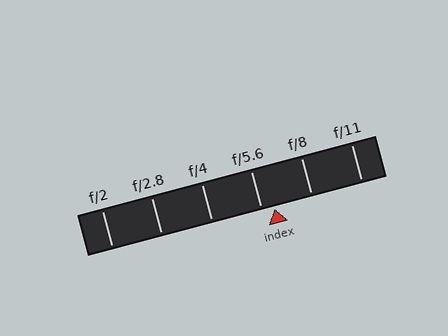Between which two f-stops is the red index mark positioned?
The index mark is between f/5.6 and f/8.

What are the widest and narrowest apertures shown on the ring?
The widest aperture shown is f/2 and the narrowest is f/11.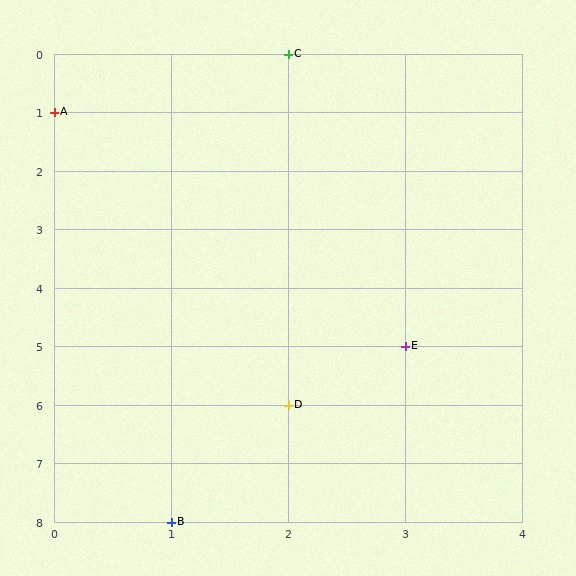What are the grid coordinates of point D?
Point D is at grid coordinates (2, 6).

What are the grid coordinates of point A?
Point A is at grid coordinates (0, 1).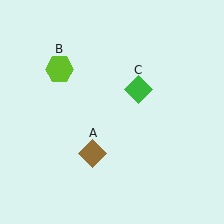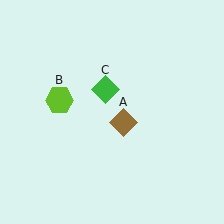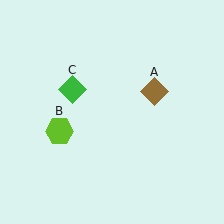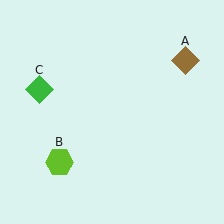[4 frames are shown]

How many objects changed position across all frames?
3 objects changed position: brown diamond (object A), lime hexagon (object B), green diamond (object C).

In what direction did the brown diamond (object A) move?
The brown diamond (object A) moved up and to the right.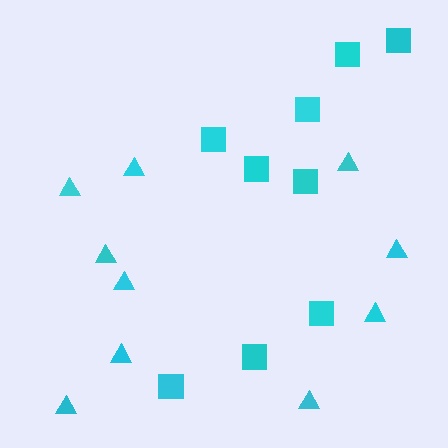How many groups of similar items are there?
There are 2 groups: one group of squares (9) and one group of triangles (10).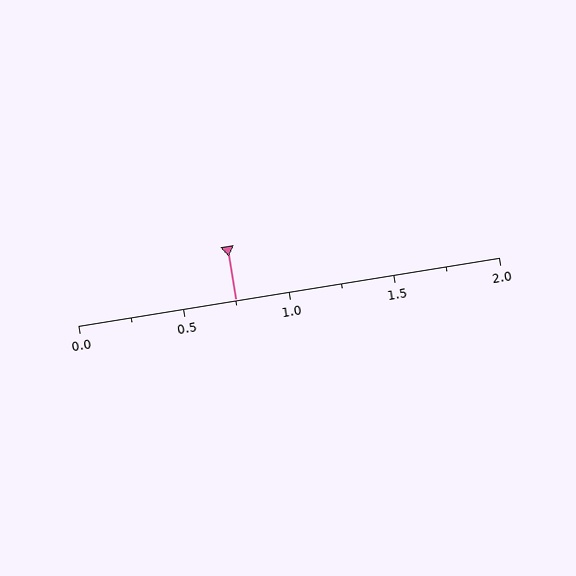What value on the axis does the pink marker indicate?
The marker indicates approximately 0.75.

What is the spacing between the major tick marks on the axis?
The major ticks are spaced 0.5 apart.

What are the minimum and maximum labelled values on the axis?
The axis runs from 0.0 to 2.0.